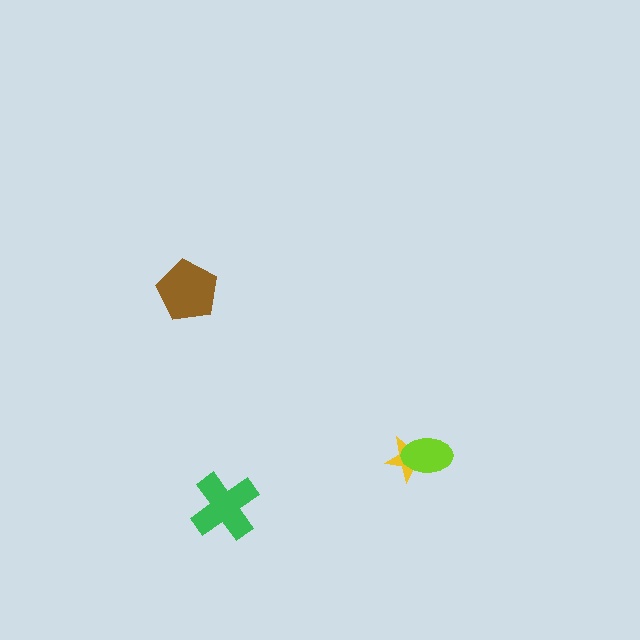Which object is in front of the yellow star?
The lime ellipse is in front of the yellow star.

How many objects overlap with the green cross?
0 objects overlap with the green cross.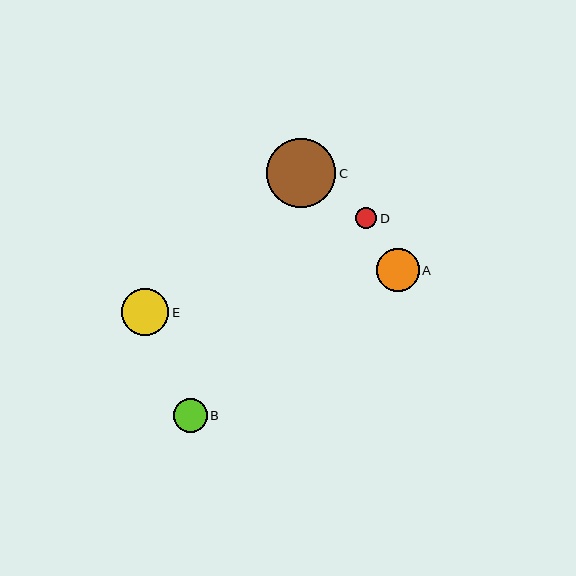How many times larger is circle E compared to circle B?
Circle E is approximately 1.4 times the size of circle B.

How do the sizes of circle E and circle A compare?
Circle E and circle A are approximately the same size.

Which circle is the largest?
Circle C is the largest with a size of approximately 69 pixels.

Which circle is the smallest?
Circle D is the smallest with a size of approximately 21 pixels.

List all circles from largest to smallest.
From largest to smallest: C, E, A, B, D.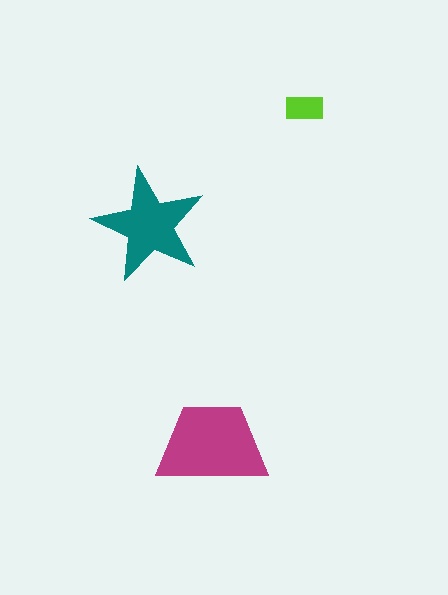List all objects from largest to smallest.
The magenta trapezoid, the teal star, the lime rectangle.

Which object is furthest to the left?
The teal star is leftmost.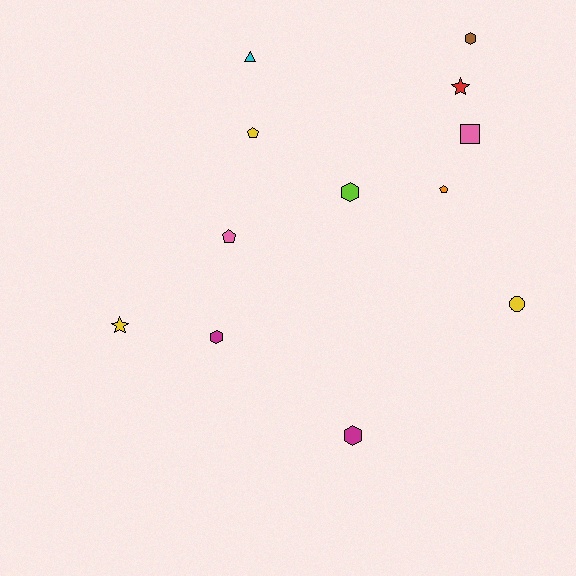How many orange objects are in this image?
There is 1 orange object.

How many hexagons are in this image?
There are 4 hexagons.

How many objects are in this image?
There are 12 objects.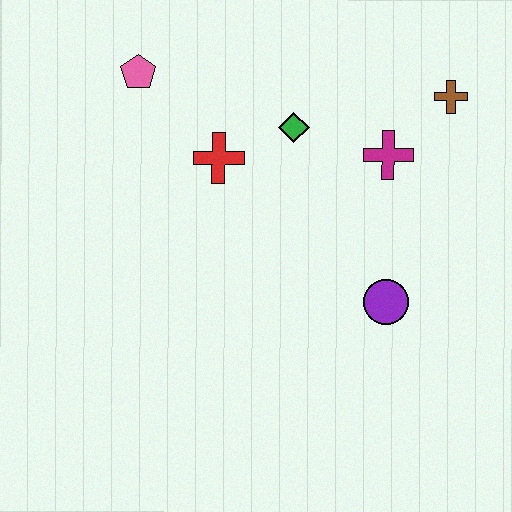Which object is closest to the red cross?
The green diamond is closest to the red cross.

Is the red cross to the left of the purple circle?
Yes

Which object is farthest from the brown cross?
The pink pentagon is farthest from the brown cross.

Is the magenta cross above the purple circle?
Yes